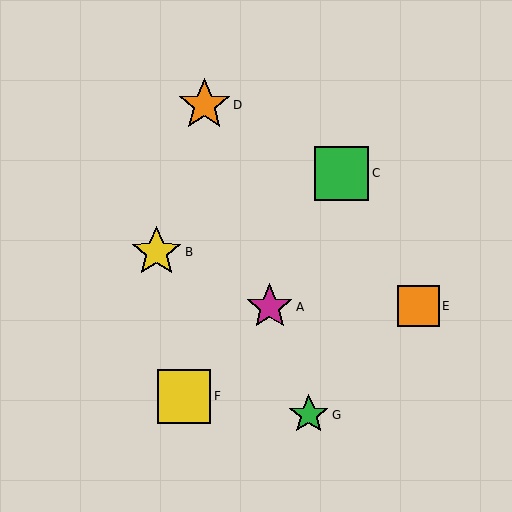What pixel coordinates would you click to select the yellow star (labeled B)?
Click at (157, 252) to select the yellow star B.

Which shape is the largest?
The green square (labeled C) is the largest.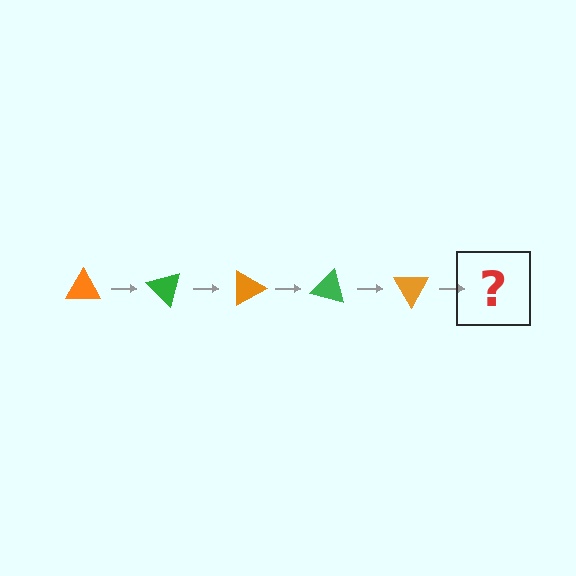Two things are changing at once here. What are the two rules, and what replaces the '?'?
The two rules are that it rotates 45 degrees each step and the color cycles through orange and green. The '?' should be a green triangle, rotated 225 degrees from the start.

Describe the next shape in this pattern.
It should be a green triangle, rotated 225 degrees from the start.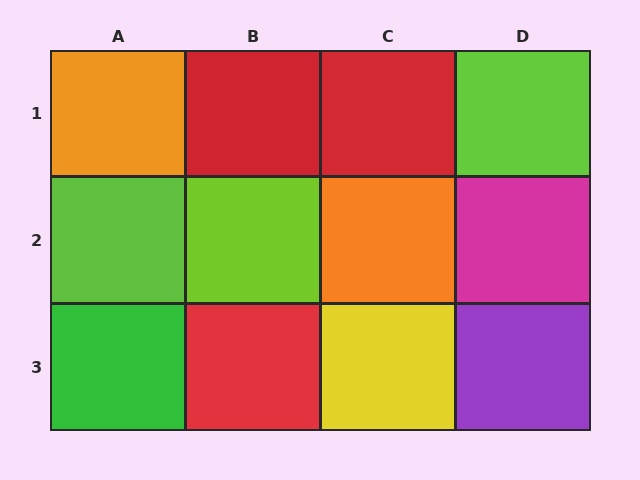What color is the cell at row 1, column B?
Red.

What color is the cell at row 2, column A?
Lime.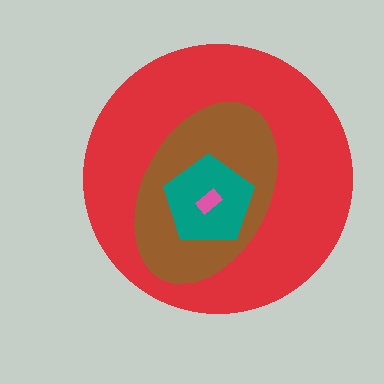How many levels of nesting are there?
4.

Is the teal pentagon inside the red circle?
Yes.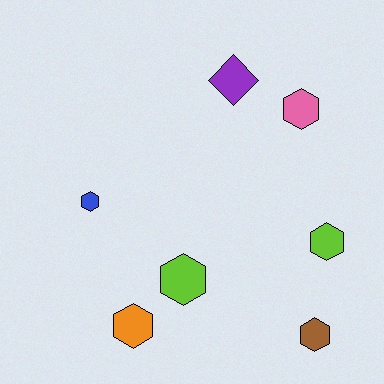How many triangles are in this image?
There are no triangles.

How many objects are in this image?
There are 7 objects.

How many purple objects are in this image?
There is 1 purple object.